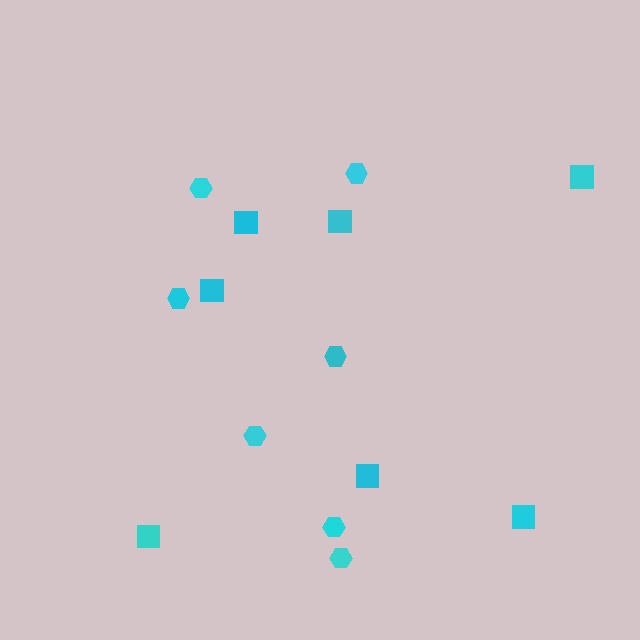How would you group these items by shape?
There are 2 groups: one group of squares (7) and one group of hexagons (7).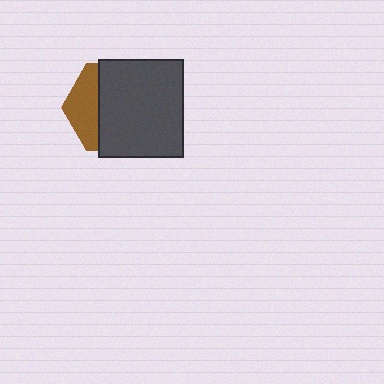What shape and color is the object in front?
The object in front is a dark gray rectangle.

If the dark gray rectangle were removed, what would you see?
You would see the complete brown hexagon.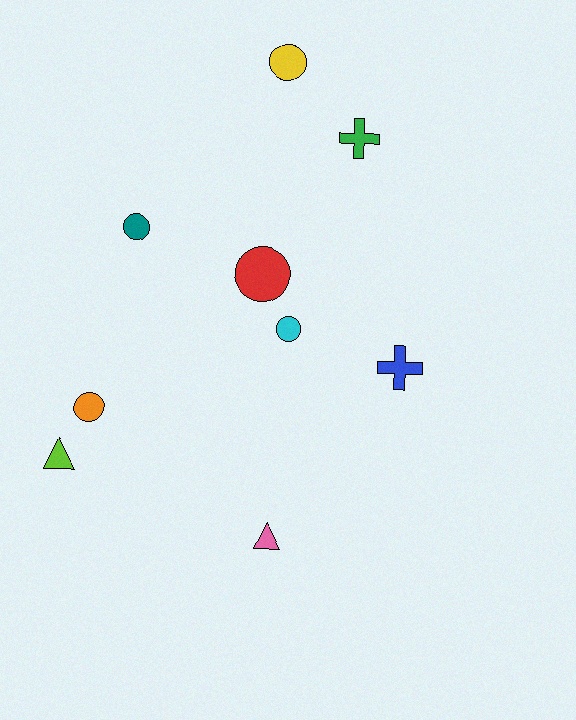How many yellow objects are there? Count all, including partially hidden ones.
There is 1 yellow object.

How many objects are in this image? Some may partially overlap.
There are 9 objects.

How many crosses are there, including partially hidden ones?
There are 2 crosses.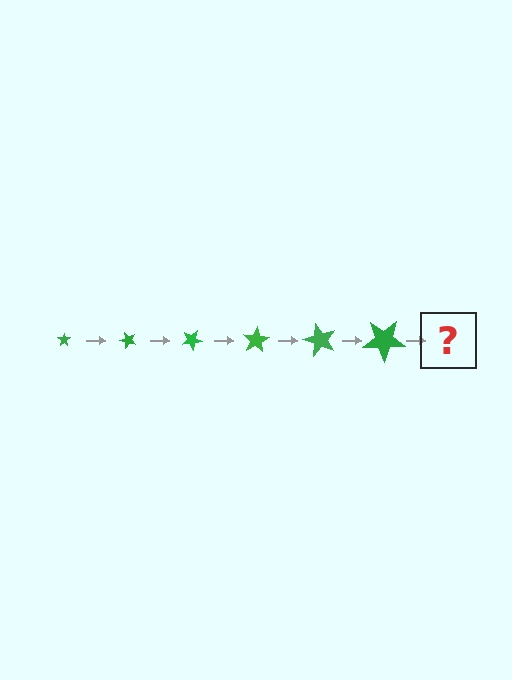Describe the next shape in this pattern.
It should be a star, larger than the previous one and rotated 300 degrees from the start.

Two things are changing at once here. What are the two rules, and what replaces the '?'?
The two rules are that the star grows larger each step and it rotates 50 degrees each step. The '?' should be a star, larger than the previous one and rotated 300 degrees from the start.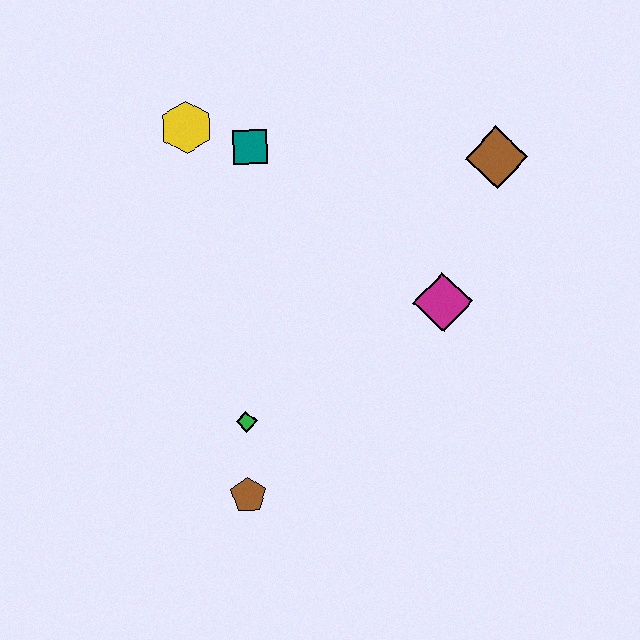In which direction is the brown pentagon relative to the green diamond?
The brown pentagon is below the green diamond.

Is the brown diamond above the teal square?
No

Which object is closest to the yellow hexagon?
The teal square is closest to the yellow hexagon.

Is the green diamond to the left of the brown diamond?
Yes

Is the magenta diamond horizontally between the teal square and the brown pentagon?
No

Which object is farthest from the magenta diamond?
The yellow hexagon is farthest from the magenta diamond.